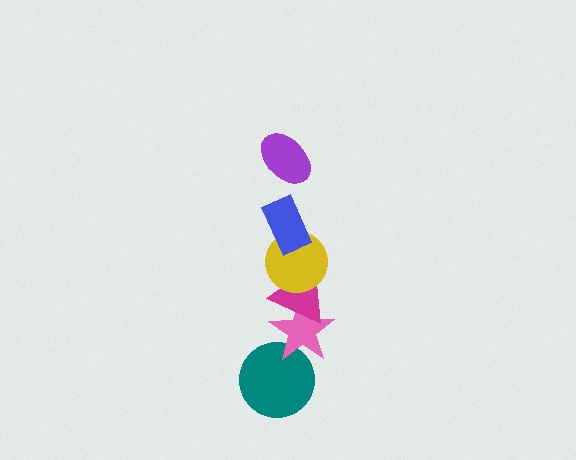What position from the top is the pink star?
The pink star is 5th from the top.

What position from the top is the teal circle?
The teal circle is 6th from the top.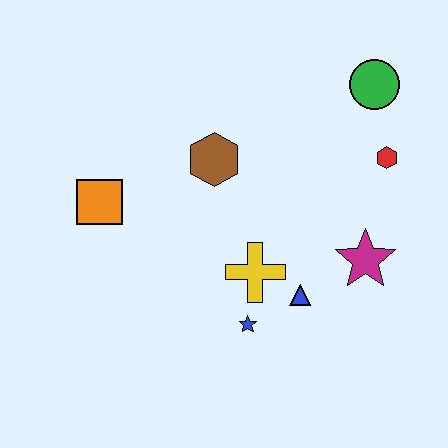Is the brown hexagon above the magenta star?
Yes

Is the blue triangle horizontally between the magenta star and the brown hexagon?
Yes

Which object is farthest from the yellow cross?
The green circle is farthest from the yellow cross.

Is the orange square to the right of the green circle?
No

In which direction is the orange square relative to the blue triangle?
The orange square is to the left of the blue triangle.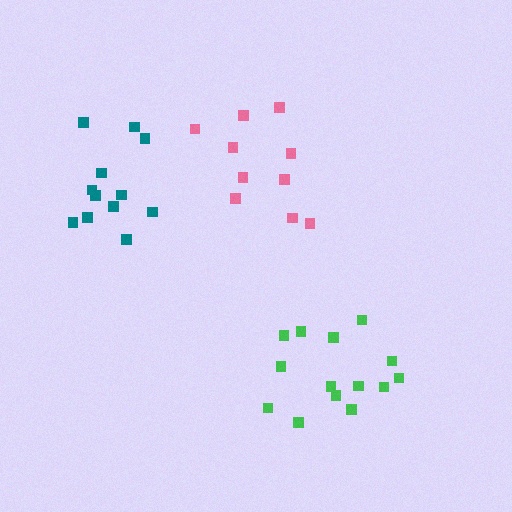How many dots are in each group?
Group 1: 10 dots, Group 2: 14 dots, Group 3: 12 dots (36 total).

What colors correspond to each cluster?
The clusters are colored: pink, green, teal.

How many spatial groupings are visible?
There are 3 spatial groupings.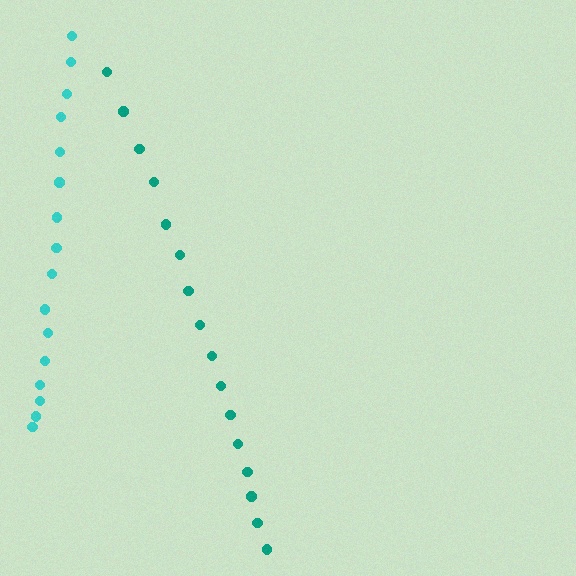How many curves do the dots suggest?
There are 2 distinct paths.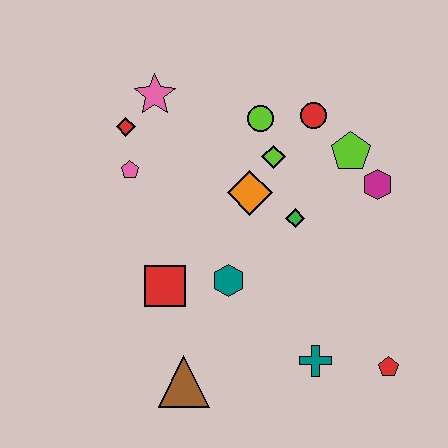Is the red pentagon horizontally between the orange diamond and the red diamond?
No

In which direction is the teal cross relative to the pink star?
The teal cross is below the pink star.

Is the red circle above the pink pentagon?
Yes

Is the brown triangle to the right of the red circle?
No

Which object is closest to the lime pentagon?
The magenta hexagon is closest to the lime pentagon.